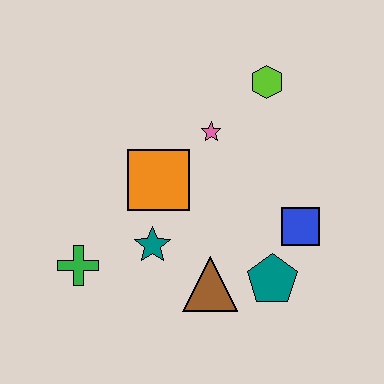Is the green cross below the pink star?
Yes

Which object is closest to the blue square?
The teal pentagon is closest to the blue square.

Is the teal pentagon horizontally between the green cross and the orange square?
No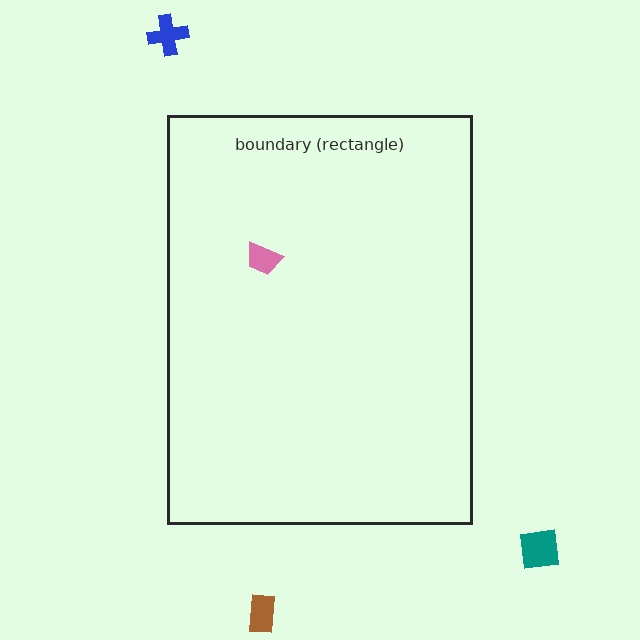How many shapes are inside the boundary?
1 inside, 3 outside.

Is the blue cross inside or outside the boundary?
Outside.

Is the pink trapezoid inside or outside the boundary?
Inside.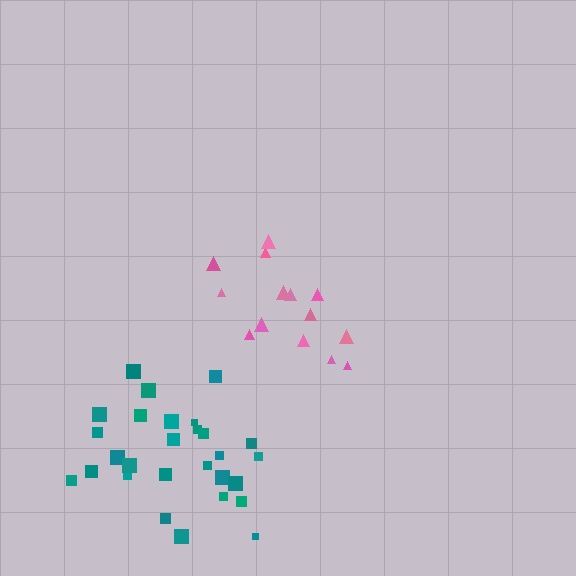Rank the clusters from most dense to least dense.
pink, teal.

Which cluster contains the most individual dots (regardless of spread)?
Teal (28).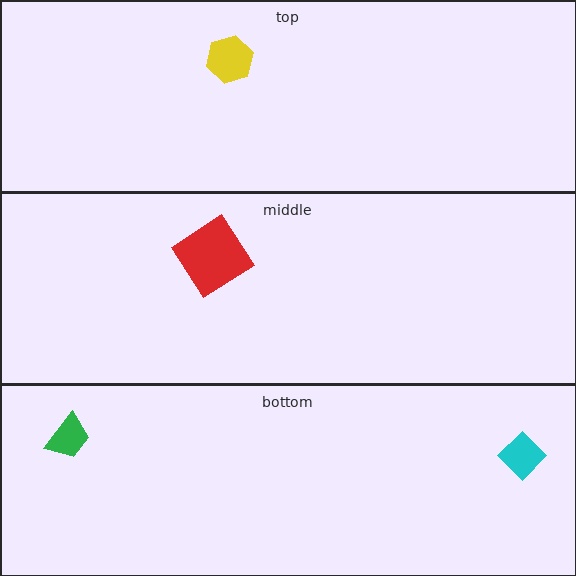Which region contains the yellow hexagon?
The top region.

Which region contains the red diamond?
The middle region.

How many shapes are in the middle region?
1.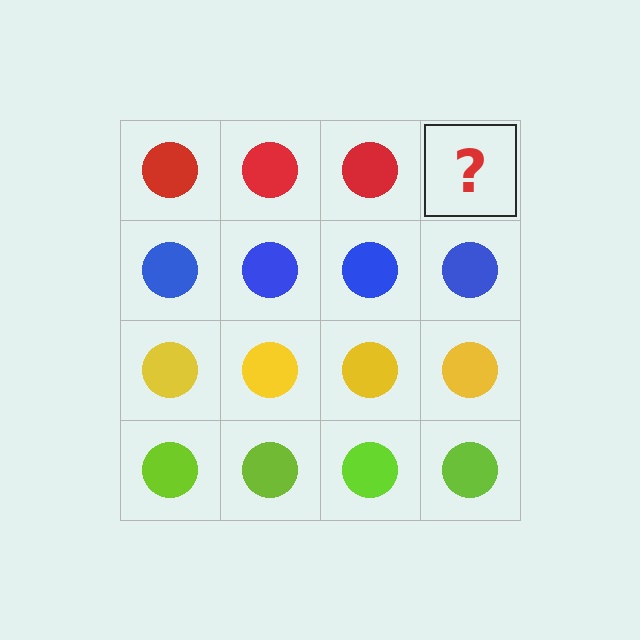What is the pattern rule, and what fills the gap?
The rule is that each row has a consistent color. The gap should be filled with a red circle.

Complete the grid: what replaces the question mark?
The question mark should be replaced with a red circle.